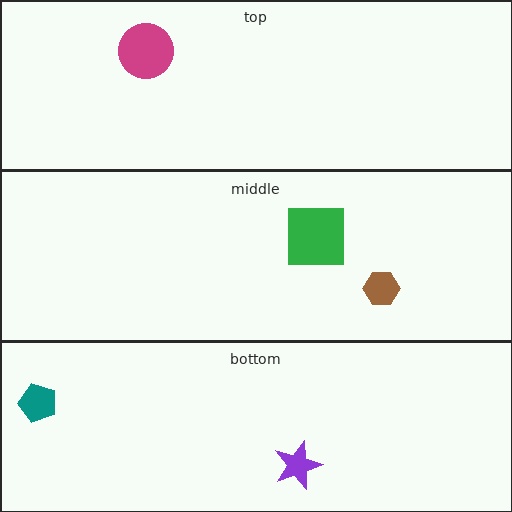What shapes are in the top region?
The magenta circle.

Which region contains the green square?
The middle region.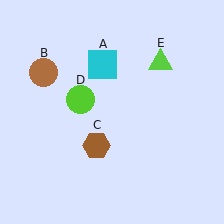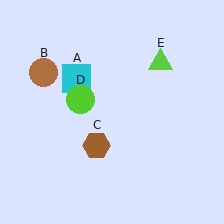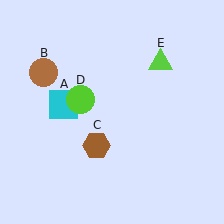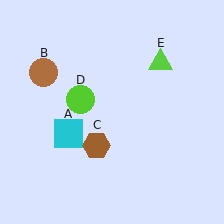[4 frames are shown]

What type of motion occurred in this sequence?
The cyan square (object A) rotated counterclockwise around the center of the scene.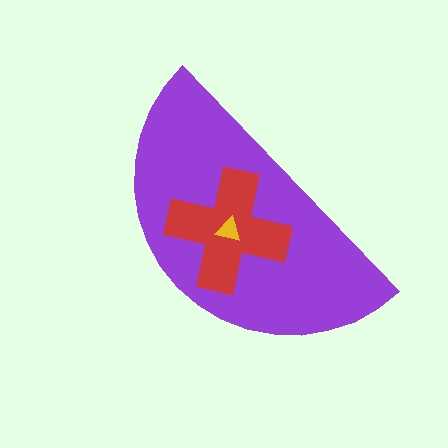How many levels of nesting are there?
3.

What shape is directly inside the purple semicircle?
The red cross.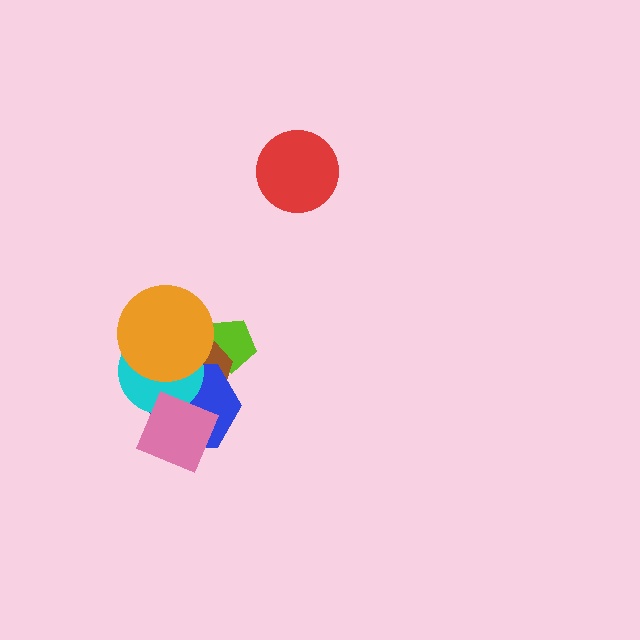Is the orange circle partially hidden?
No, no other shape covers it.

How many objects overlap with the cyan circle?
4 objects overlap with the cyan circle.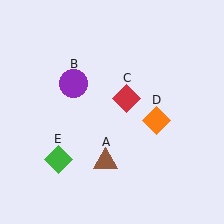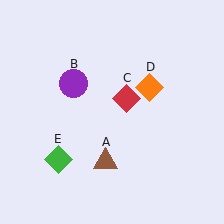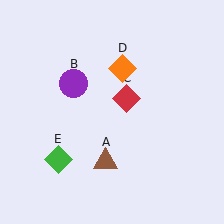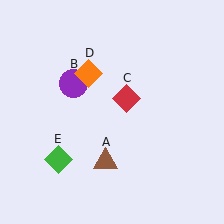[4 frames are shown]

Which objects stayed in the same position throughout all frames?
Brown triangle (object A) and purple circle (object B) and red diamond (object C) and green diamond (object E) remained stationary.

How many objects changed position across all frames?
1 object changed position: orange diamond (object D).